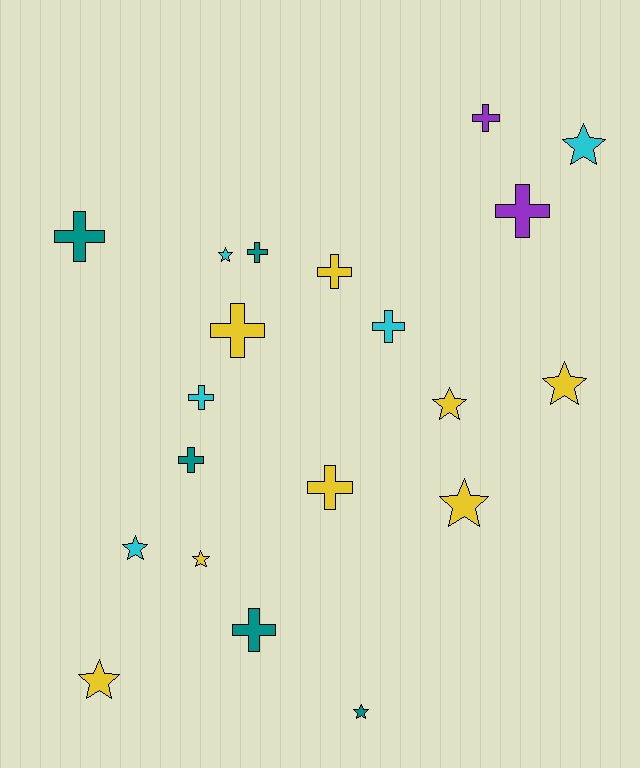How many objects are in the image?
There are 20 objects.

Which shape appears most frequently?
Cross, with 11 objects.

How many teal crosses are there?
There are 4 teal crosses.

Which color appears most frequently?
Yellow, with 8 objects.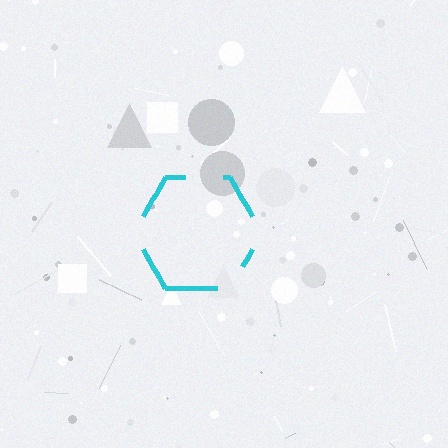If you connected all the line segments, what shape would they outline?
They would outline a hexagon.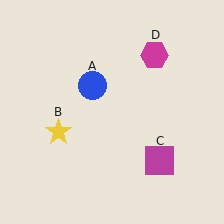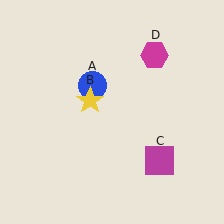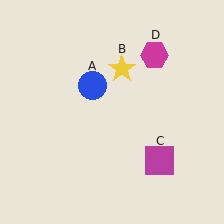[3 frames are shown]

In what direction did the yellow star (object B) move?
The yellow star (object B) moved up and to the right.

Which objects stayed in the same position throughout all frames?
Blue circle (object A) and magenta square (object C) and magenta hexagon (object D) remained stationary.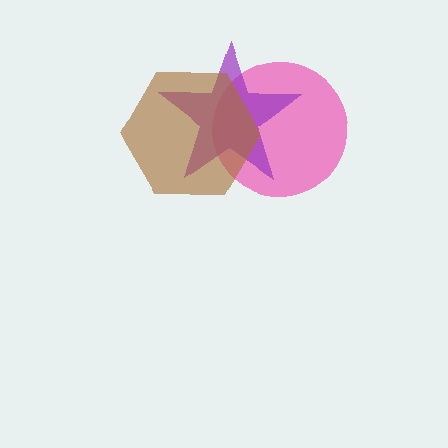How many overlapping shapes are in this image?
There are 3 overlapping shapes in the image.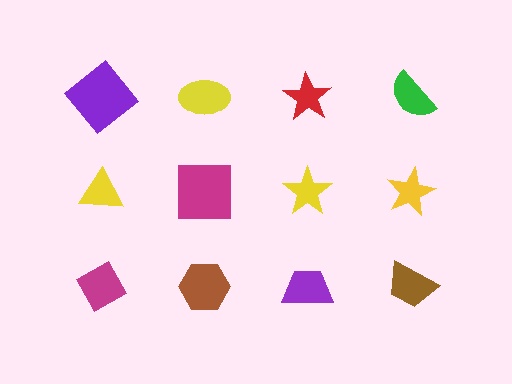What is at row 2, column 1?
A yellow triangle.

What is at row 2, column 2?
A magenta square.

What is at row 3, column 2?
A brown hexagon.